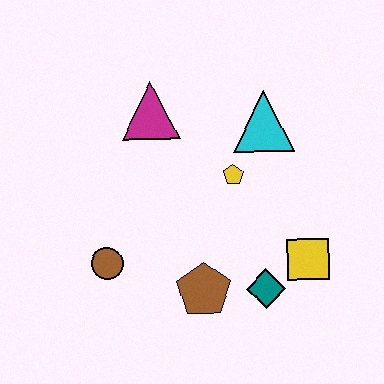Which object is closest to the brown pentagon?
The teal diamond is closest to the brown pentagon.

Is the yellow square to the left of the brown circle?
No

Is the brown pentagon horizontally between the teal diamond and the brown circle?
Yes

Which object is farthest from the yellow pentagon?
The brown circle is farthest from the yellow pentagon.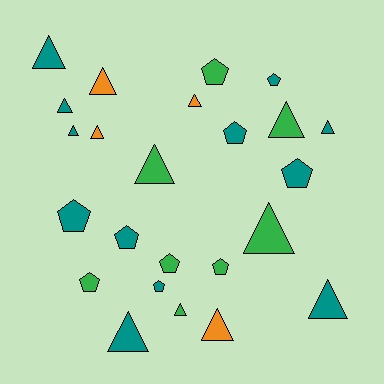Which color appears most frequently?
Teal, with 12 objects.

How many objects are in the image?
There are 24 objects.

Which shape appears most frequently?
Triangle, with 14 objects.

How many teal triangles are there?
There are 6 teal triangles.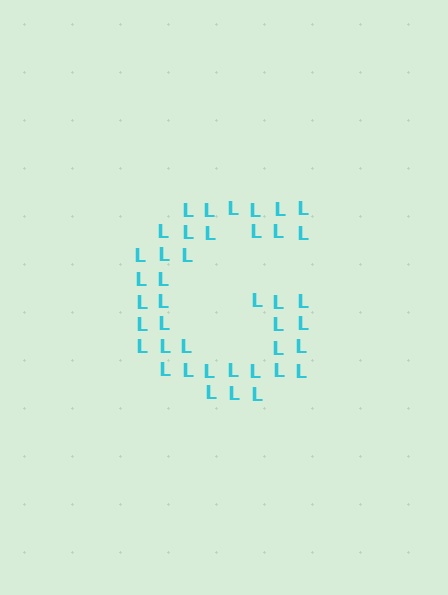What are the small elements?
The small elements are letter L's.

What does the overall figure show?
The overall figure shows the letter G.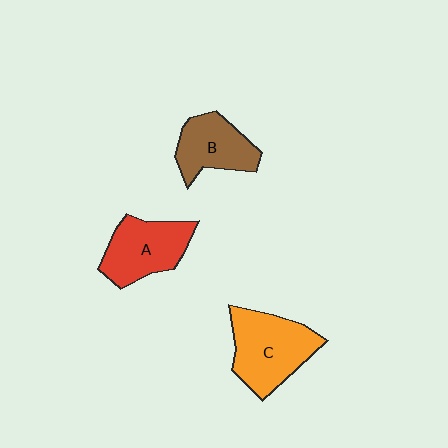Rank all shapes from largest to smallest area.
From largest to smallest: C (orange), A (red), B (brown).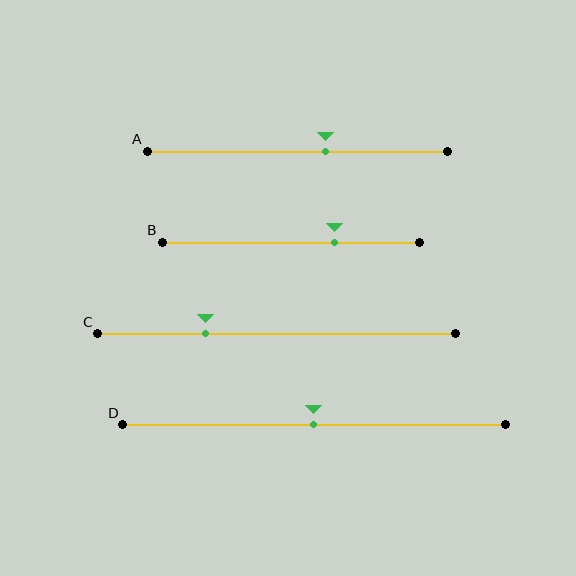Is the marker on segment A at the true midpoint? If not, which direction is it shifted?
No, the marker on segment A is shifted to the right by about 9% of the segment length.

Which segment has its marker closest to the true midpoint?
Segment D has its marker closest to the true midpoint.